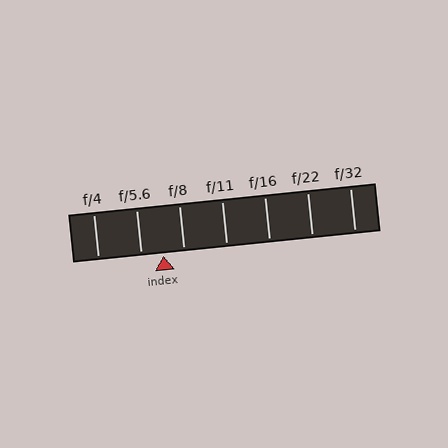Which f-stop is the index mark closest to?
The index mark is closest to f/8.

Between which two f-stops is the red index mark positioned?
The index mark is between f/5.6 and f/8.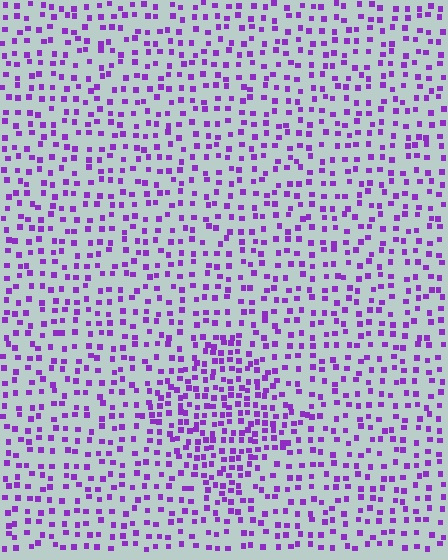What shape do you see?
I see a diamond.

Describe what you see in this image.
The image contains small purple elements arranged at two different densities. A diamond-shaped region is visible where the elements are more densely packed than the surrounding area.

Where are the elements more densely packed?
The elements are more densely packed inside the diamond boundary.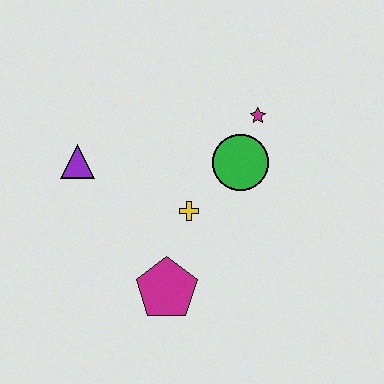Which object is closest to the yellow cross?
The green circle is closest to the yellow cross.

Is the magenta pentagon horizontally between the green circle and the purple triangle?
Yes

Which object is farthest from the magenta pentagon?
The magenta star is farthest from the magenta pentagon.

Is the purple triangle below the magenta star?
Yes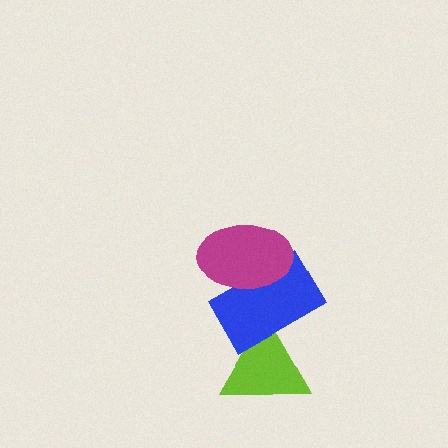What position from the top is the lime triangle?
The lime triangle is 3rd from the top.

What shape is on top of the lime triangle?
The blue rectangle is on top of the lime triangle.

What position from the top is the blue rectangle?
The blue rectangle is 2nd from the top.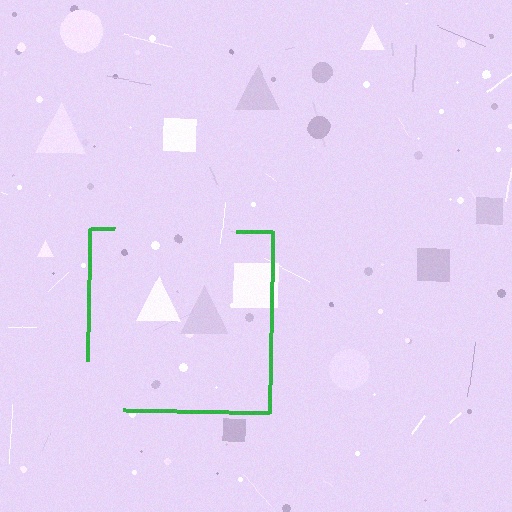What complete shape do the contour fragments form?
The contour fragments form a square.